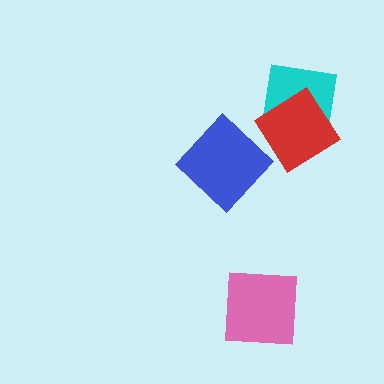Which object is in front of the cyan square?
The red diamond is in front of the cyan square.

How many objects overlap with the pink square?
0 objects overlap with the pink square.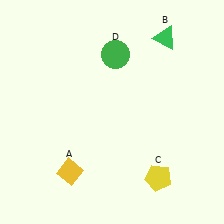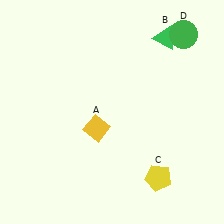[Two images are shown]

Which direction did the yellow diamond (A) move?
The yellow diamond (A) moved up.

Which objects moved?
The objects that moved are: the yellow diamond (A), the green circle (D).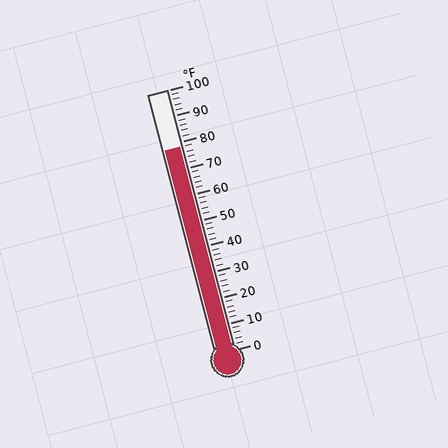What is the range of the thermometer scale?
The thermometer scale ranges from 0°F to 100°F.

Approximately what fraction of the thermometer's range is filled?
The thermometer is filled to approximately 80% of its range.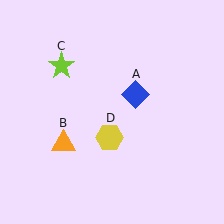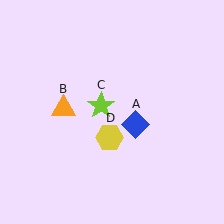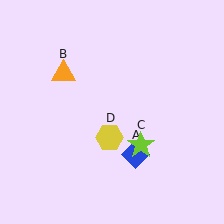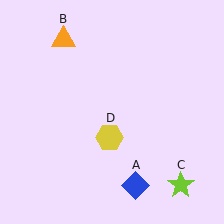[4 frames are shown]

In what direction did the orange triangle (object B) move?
The orange triangle (object B) moved up.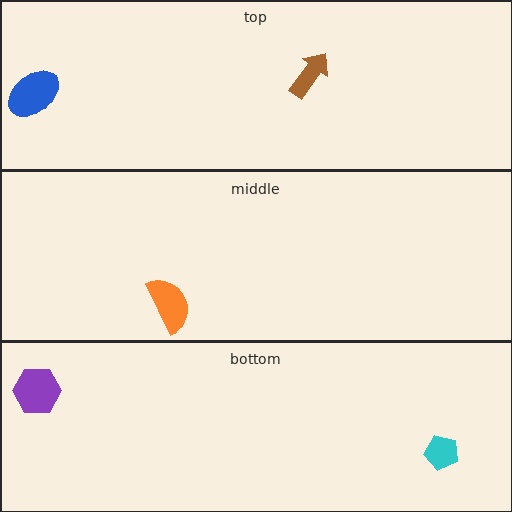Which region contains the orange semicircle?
The middle region.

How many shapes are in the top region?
2.